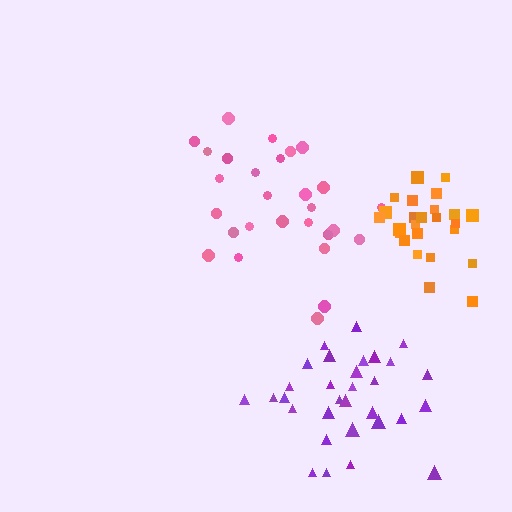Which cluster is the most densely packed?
Orange.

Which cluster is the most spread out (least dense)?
Purple.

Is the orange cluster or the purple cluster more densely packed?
Orange.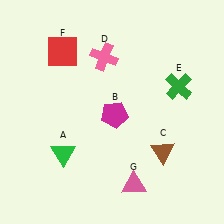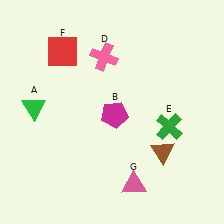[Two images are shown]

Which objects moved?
The objects that moved are: the green triangle (A), the green cross (E).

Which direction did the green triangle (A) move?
The green triangle (A) moved up.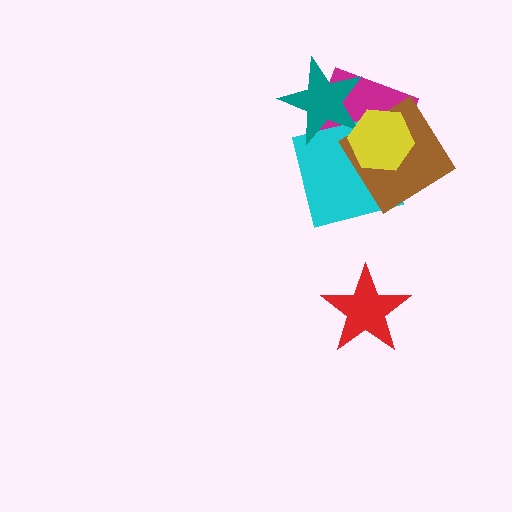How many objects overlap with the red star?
0 objects overlap with the red star.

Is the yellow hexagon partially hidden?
No, no other shape covers it.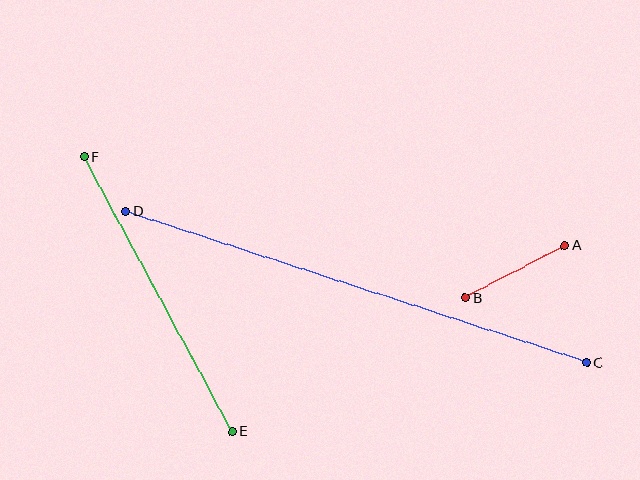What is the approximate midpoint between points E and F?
The midpoint is at approximately (158, 294) pixels.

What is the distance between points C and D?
The distance is approximately 485 pixels.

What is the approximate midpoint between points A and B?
The midpoint is at approximately (515, 272) pixels.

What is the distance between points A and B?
The distance is approximately 112 pixels.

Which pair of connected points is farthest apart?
Points C and D are farthest apart.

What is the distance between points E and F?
The distance is approximately 313 pixels.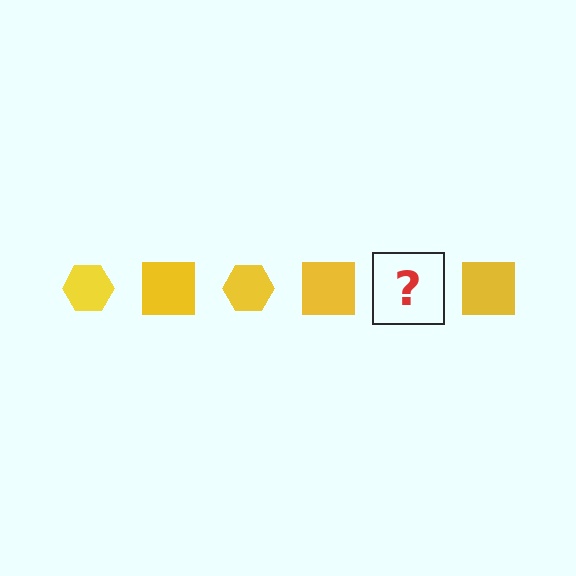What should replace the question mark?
The question mark should be replaced with a yellow hexagon.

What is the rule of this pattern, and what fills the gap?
The rule is that the pattern cycles through hexagon, square shapes in yellow. The gap should be filled with a yellow hexagon.